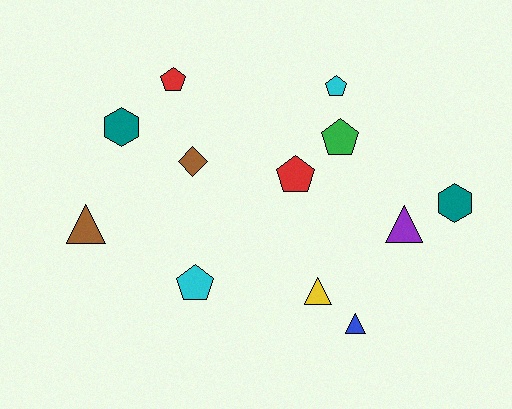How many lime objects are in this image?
There are no lime objects.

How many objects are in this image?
There are 12 objects.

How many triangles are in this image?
There are 4 triangles.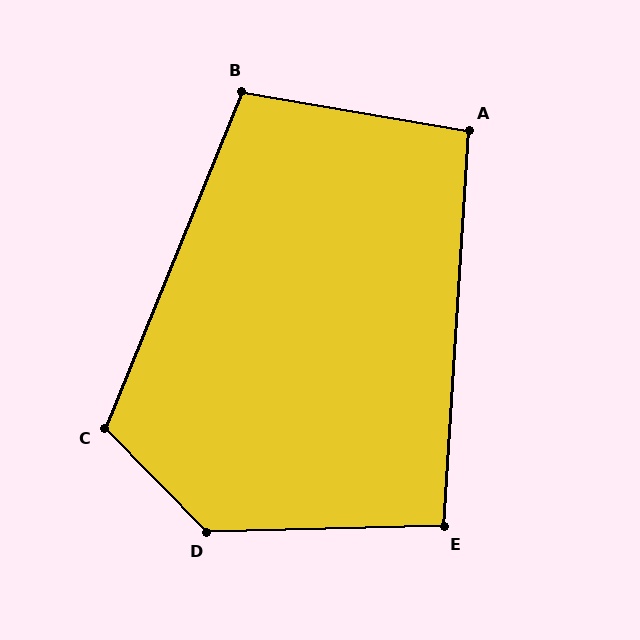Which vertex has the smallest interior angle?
E, at approximately 95 degrees.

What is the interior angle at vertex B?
Approximately 102 degrees (obtuse).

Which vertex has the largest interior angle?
D, at approximately 133 degrees.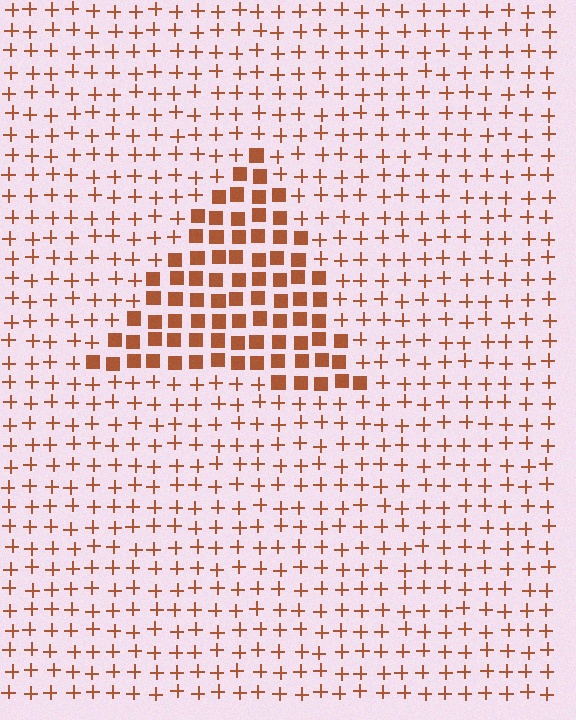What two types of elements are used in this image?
The image uses squares inside the triangle region and plus signs outside it.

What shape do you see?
I see a triangle.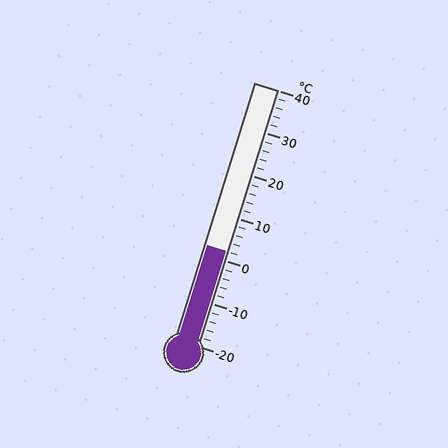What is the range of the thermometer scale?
The thermometer scale ranges from -20°C to 40°C.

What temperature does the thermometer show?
The thermometer shows approximately 2°C.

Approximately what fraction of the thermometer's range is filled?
The thermometer is filled to approximately 35% of its range.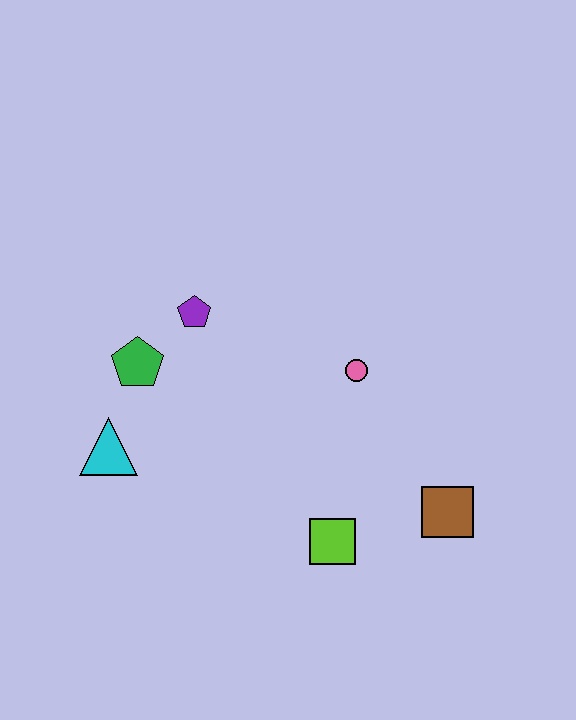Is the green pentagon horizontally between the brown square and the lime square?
No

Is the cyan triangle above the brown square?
Yes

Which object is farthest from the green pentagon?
The brown square is farthest from the green pentagon.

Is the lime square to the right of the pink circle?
No